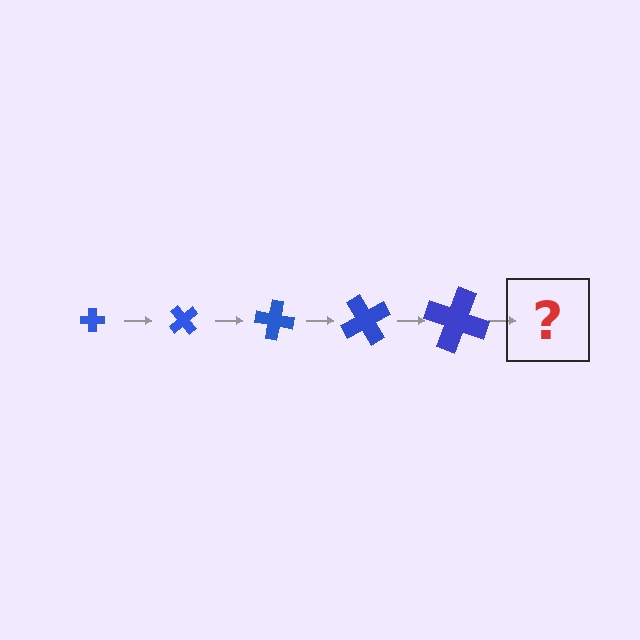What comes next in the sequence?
The next element should be a cross, larger than the previous one and rotated 250 degrees from the start.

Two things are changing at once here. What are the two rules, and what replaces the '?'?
The two rules are that the cross grows larger each step and it rotates 50 degrees each step. The '?' should be a cross, larger than the previous one and rotated 250 degrees from the start.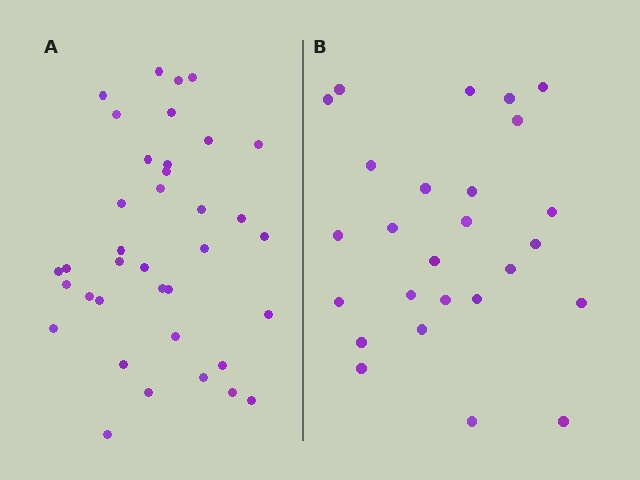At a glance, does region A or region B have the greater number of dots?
Region A (the left region) has more dots.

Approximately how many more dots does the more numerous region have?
Region A has roughly 12 or so more dots than region B.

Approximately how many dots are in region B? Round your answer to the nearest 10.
About 30 dots. (The exact count is 26, which rounds to 30.)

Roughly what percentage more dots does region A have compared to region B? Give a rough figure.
About 40% more.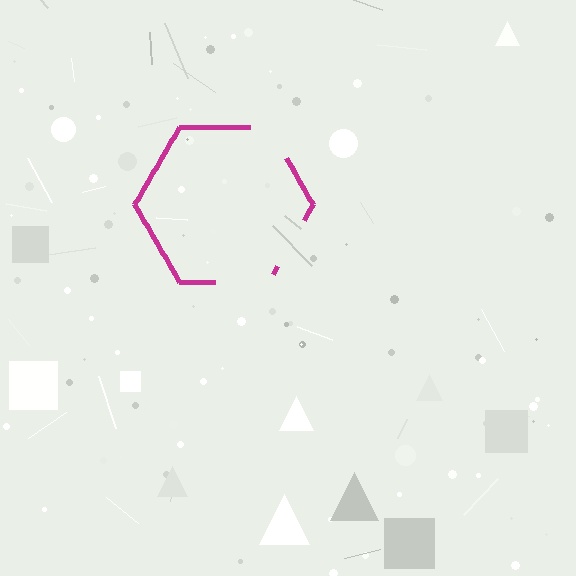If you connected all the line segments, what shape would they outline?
They would outline a hexagon.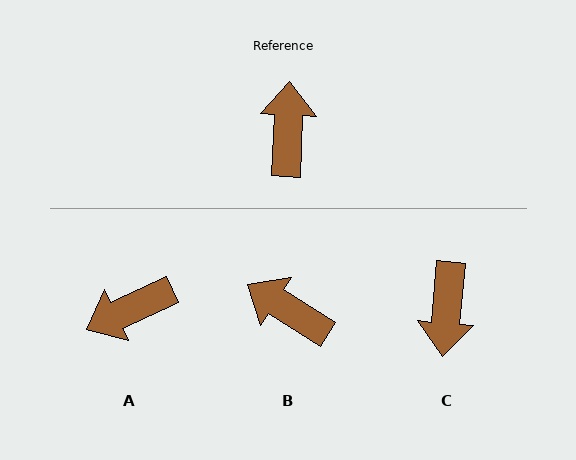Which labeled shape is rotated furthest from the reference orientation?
C, about 177 degrees away.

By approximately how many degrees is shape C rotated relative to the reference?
Approximately 177 degrees counter-clockwise.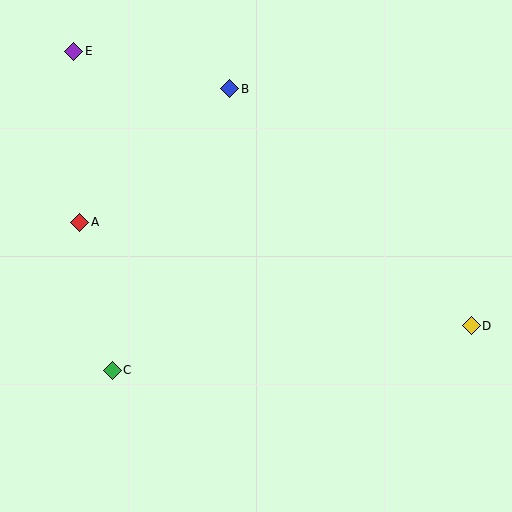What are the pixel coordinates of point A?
Point A is at (80, 222).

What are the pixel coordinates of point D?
Point D is at (471, 326).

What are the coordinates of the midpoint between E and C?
The midpoint between E and C is at (93, 211).